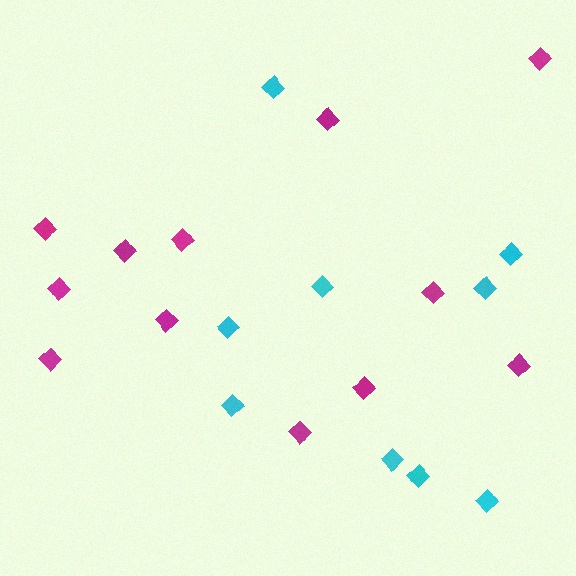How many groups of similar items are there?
There are 2 groups: one group of magenta diamonds (12) and one group of cyan diamonds (9).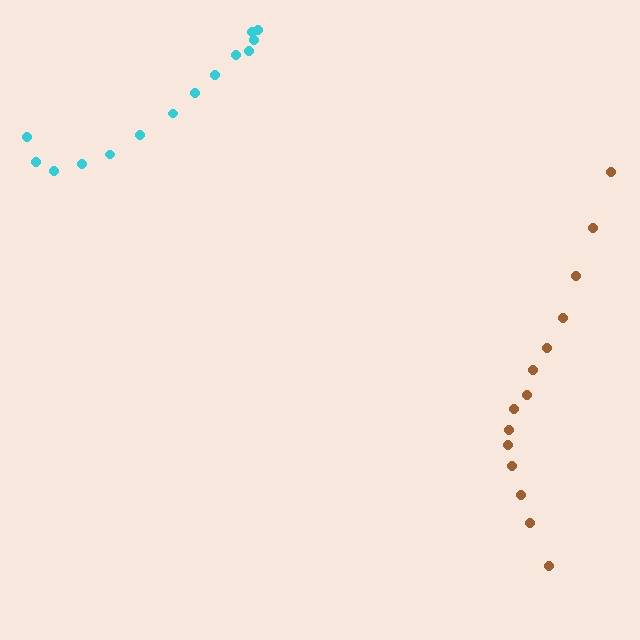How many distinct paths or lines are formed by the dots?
There are 2 distinct paths.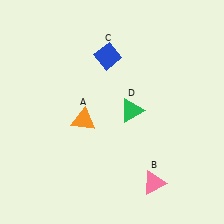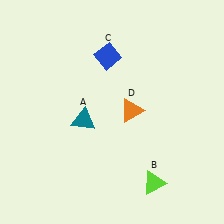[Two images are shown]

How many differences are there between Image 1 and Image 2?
There are 3 differences between the two images.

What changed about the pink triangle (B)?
In Image 1, B is pink. In Image 2, it changed to lime.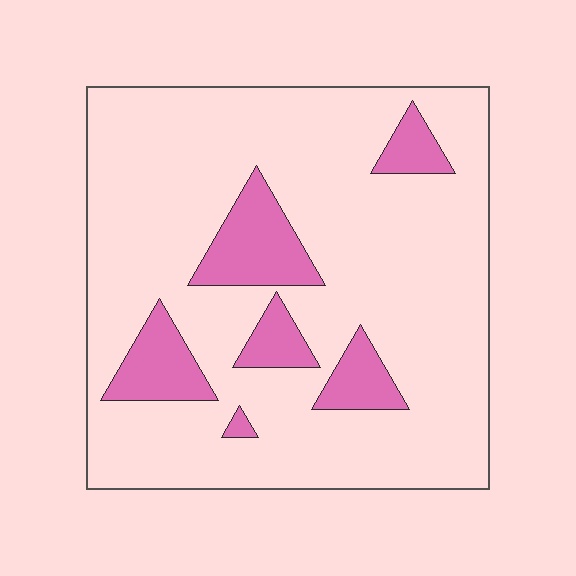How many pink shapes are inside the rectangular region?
6.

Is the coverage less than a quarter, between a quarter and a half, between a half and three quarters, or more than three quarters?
Less than a quarter.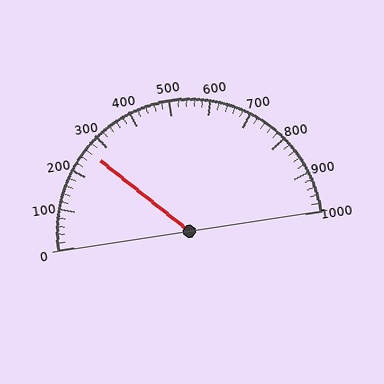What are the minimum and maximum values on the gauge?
The gauge ranges from 0 to 1000.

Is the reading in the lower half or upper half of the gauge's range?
The reading is in the lower half of the range (0 to 1000).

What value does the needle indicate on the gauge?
The needle indicates approximately 260.